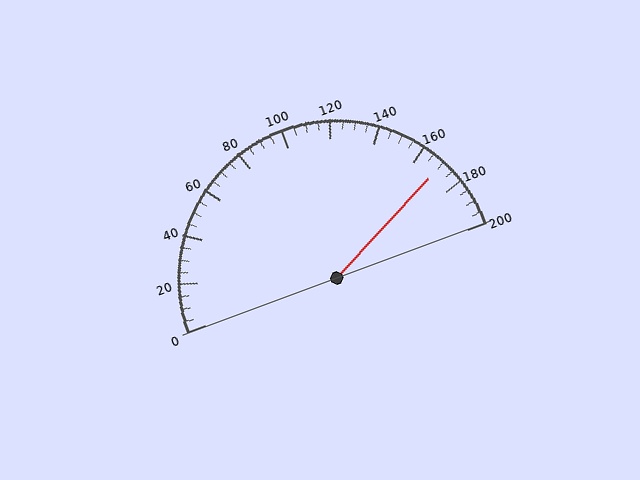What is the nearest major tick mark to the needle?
The nearest major tick mark is 160.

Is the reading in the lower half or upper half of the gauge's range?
The reading is in the upper half of the range (0 to 200).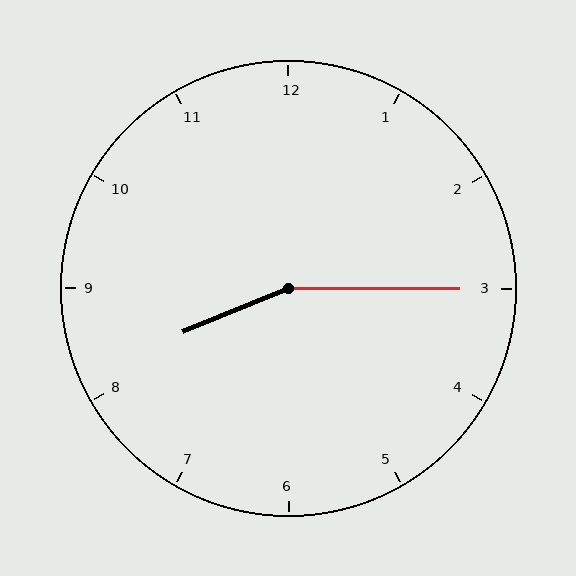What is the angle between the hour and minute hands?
Approximately 158 degrees.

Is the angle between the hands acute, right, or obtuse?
It is obtuse.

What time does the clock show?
8:15.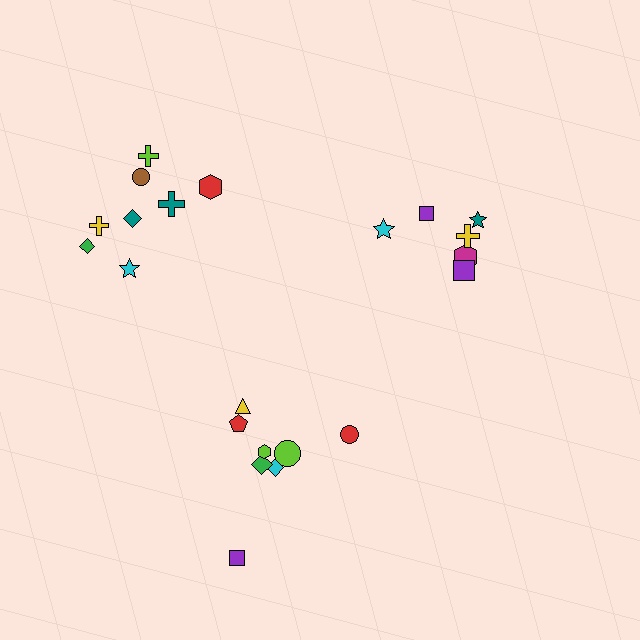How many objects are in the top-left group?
There are 8 objects.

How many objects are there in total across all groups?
There are 22 objects.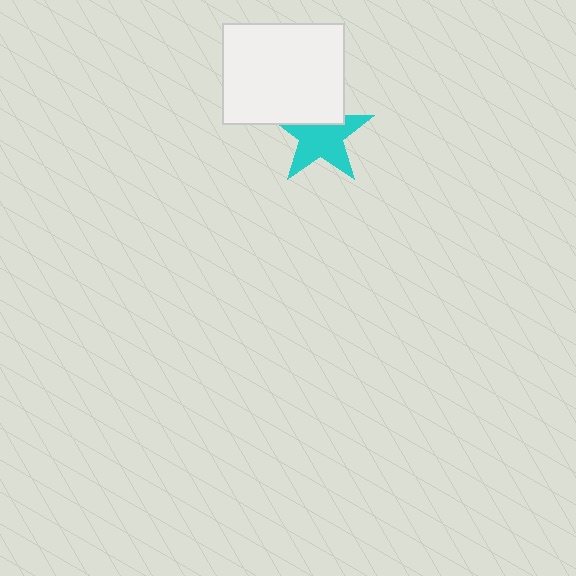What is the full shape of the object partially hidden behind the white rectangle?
The partially hidden object is a cyan star.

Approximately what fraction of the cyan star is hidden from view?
Roughly 33% of the cyan star is hidden behind the white rectangle.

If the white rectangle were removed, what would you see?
You would see the complete cyan star.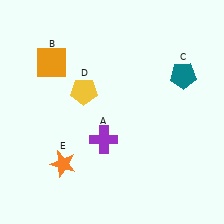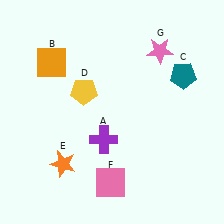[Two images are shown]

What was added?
A pink square (F), a pink star (G) were added in Image 2.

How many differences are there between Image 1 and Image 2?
There are 2 differences between the two images.